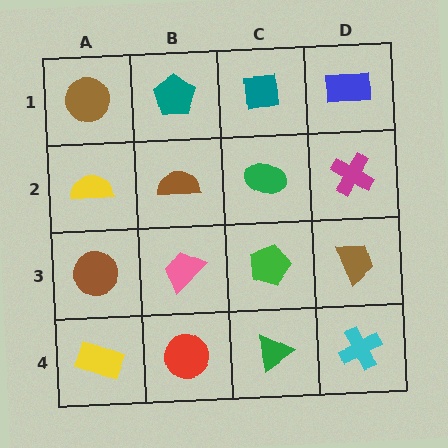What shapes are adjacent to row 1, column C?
A green ellipse (row 2, column C), a teal pentagon (row 1, column B), a blue rectangle (row 1, column D).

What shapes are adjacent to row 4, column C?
A green pentagon (row 3, column C), a red circle (row 4, column B), a cyan cross (row 4, column D).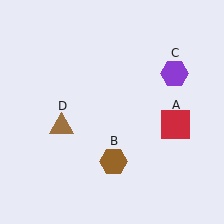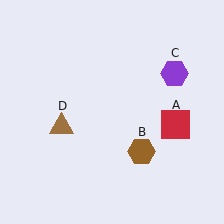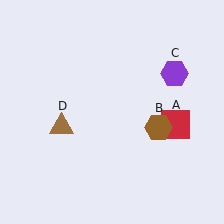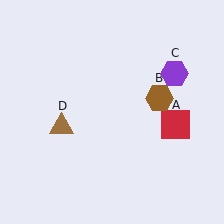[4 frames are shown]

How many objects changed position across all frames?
1 object changed position: brown hexagon (object B).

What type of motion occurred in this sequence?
The brown hexagon (object B) rotated counterclockwise around the center of the scene.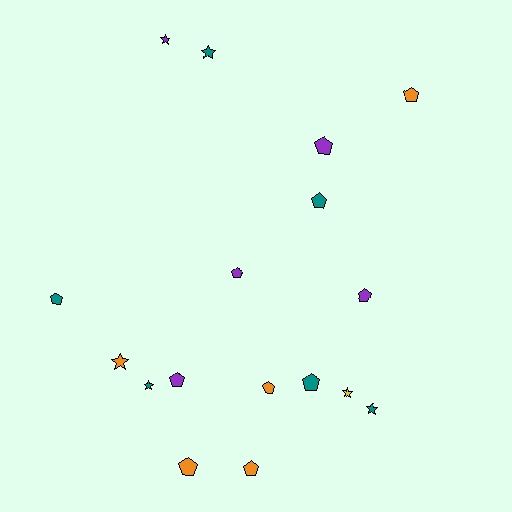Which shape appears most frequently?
Pentagon, with 11 objects.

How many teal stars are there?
There are 3 teal stars.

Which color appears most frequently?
Teal, with 6 objects.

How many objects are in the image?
There are 17 objects.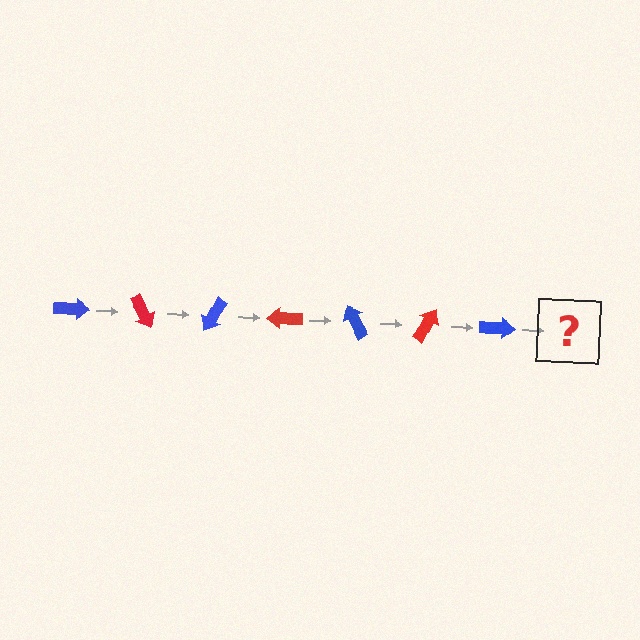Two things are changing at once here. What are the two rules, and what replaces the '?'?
The two rules are that it rotates 60 degrees each step and the color cycles through blue and red. The '?' should be a red arrow, rotated 420 degrees from the start.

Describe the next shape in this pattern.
It should be a red arrow, rotated 420 degrees from the start.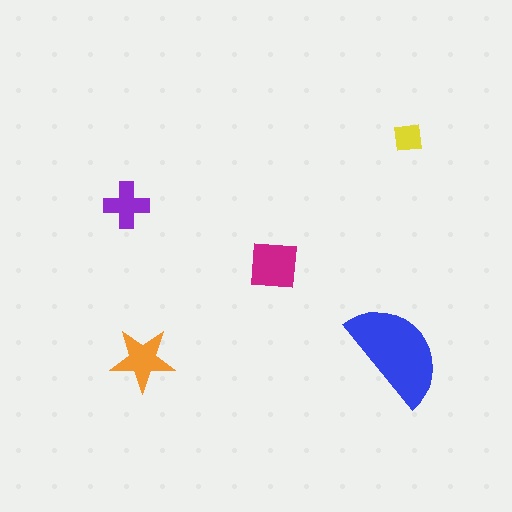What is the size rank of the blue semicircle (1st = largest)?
1st.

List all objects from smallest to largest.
The yellow square, the purple cross, the orange star, the magenta square, the blue semicircle.